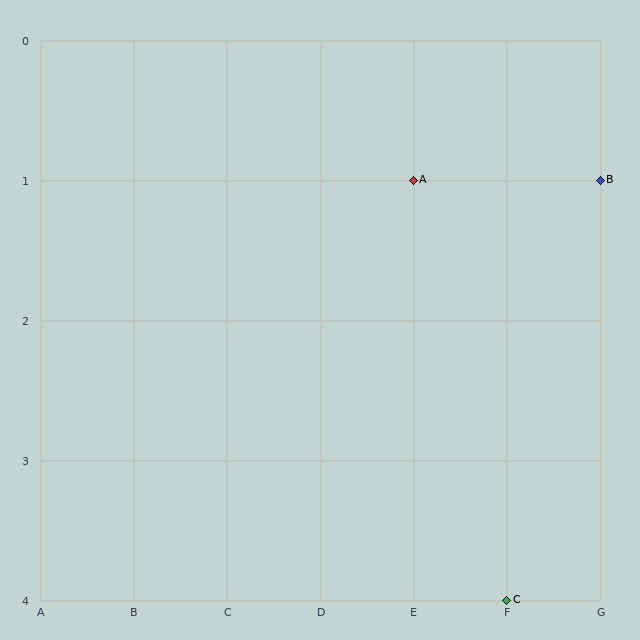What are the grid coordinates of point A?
Point A is at grid coordinates (E, 1).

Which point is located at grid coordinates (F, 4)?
Point C is at (F, 4).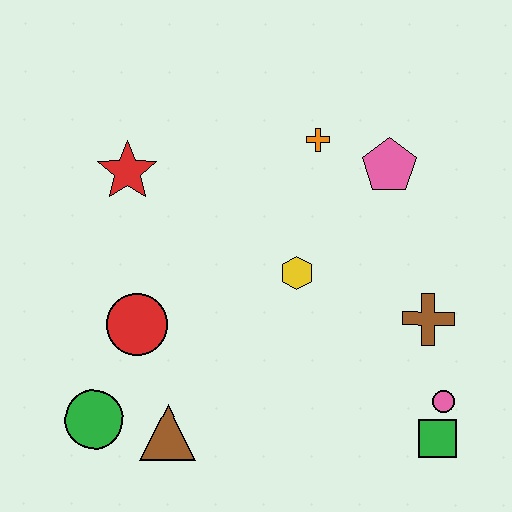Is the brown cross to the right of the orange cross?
Yes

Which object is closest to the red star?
The red circle is closest to the red star.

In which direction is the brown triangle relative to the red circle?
The brown triangle is below the red circle.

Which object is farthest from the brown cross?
The green circle is farthest from the brown cross.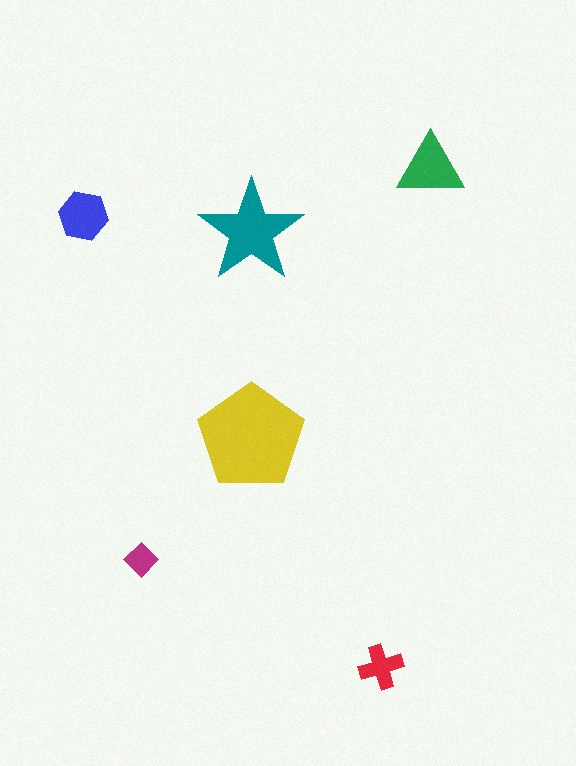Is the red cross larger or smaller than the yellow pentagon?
Smaller.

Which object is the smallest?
The magenta diamond.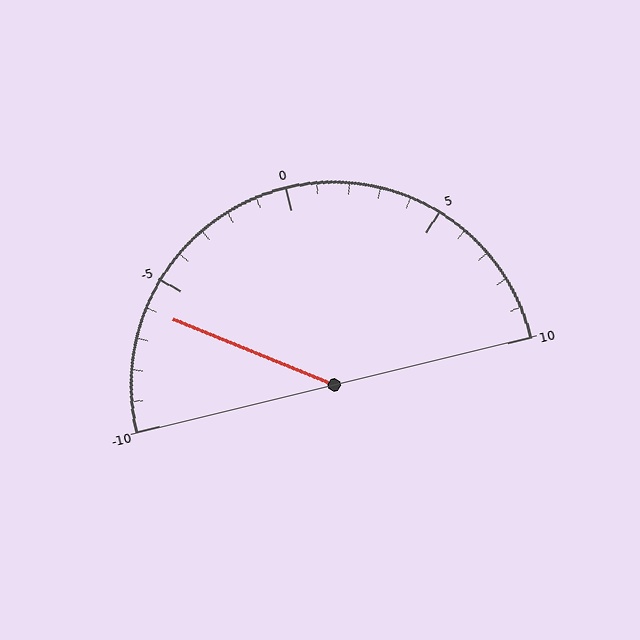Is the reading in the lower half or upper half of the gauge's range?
The reading is in the lower half of the range (-10 to 10).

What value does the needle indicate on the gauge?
The needle indicates approximately -6.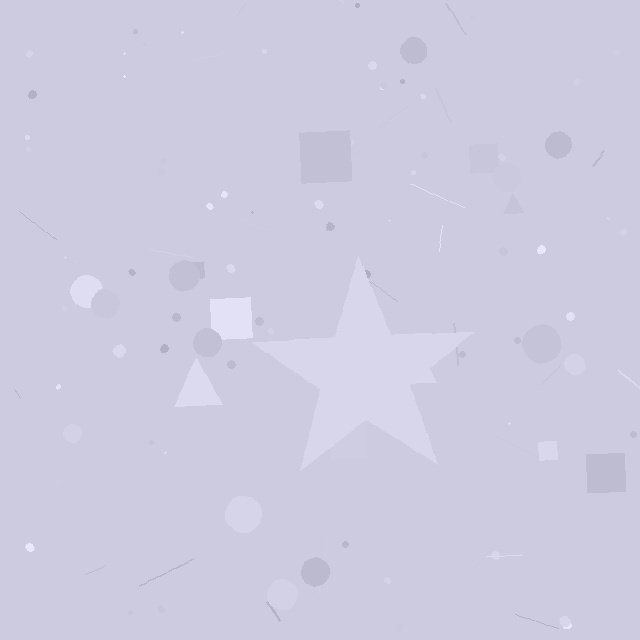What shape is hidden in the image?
A star is hidden in the image.